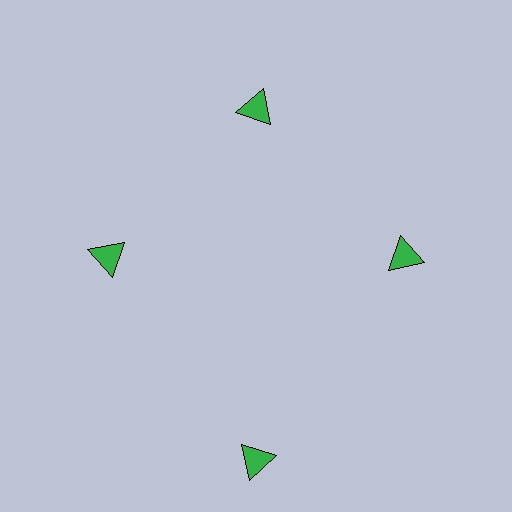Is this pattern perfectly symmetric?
No. The 4 green triangles are arranged in a ring, but one element near the 6 o'clock position is pushed outward from the center, breaking the 4-fold rotational symmetry.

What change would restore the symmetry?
The symmetry would be restored by moving it inward, back onto the ring so that all 4 triangles sit at equal angles and equal distance from the center.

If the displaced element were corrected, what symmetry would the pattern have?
It would have 4-fold rotational symmetry — the pattern would map onto itself every 90 degrees.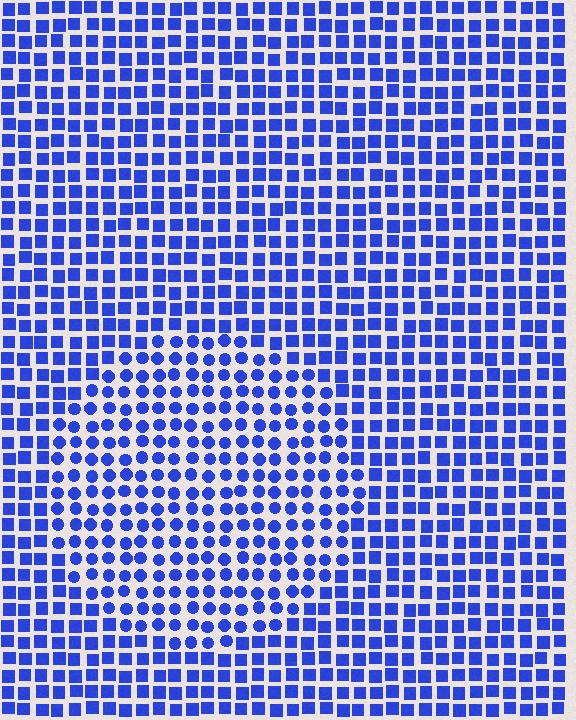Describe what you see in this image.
The image is filled with small blue elements arranged in a uniform grid. A circle-shaped region contains circles, while the surrounding area contains squares. The boundary is defined purely by the change in element shape.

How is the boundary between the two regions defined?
The boundary is defined by a change in element shape: circles inside vs. squares outside. All elements share the same color and spacing.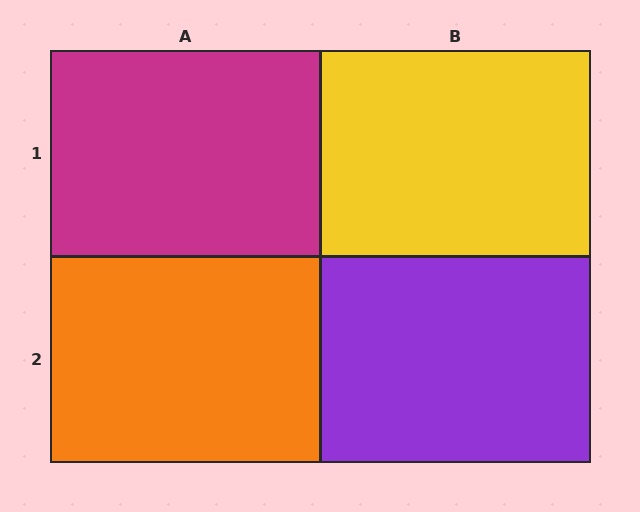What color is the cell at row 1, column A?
Magenta.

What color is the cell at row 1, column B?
Yellow.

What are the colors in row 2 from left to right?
Orange, purple.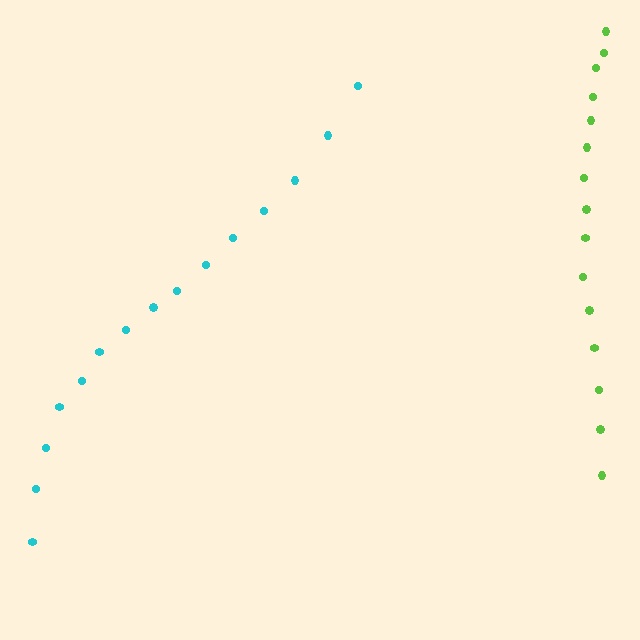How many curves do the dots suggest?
There are 2 distinct paths.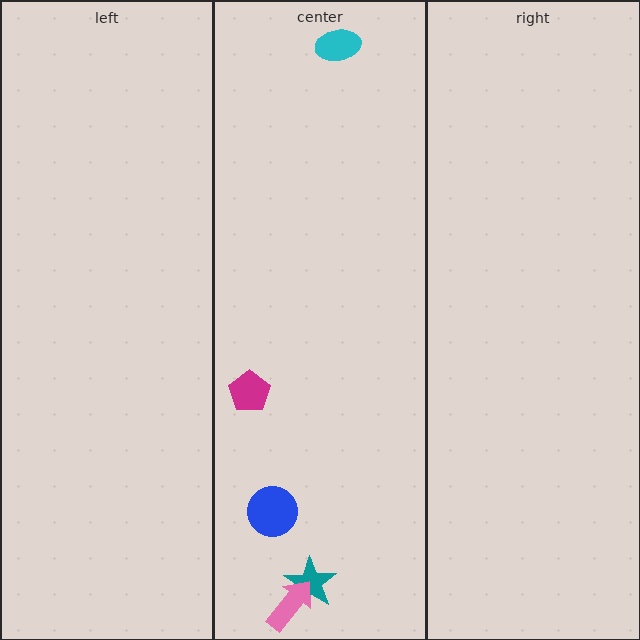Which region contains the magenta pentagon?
The center region.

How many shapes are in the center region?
5.